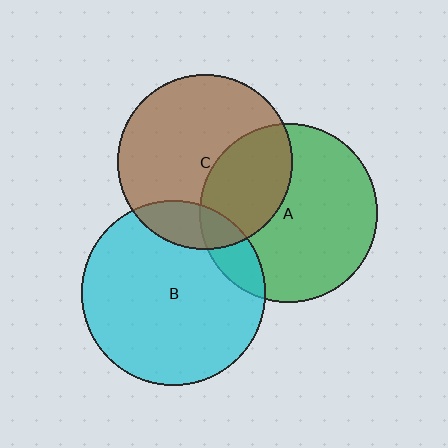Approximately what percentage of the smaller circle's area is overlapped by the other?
Approximately 15%.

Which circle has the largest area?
Circle B (cyan).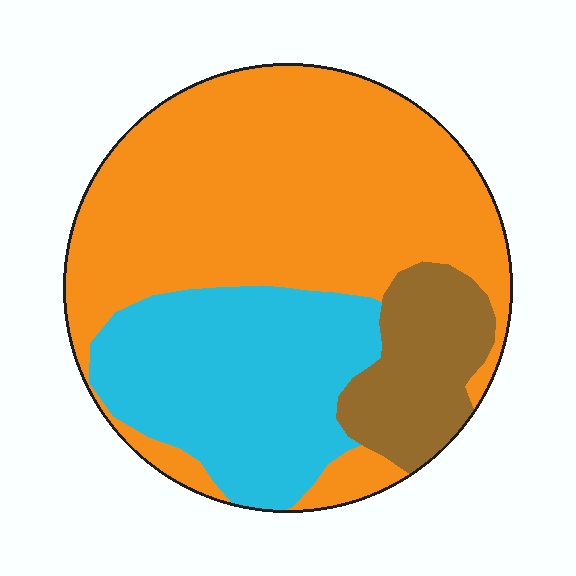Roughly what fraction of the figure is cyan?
Cyan covers 29% of the figure.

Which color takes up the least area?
Brown, at roughly 15%.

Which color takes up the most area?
Orange, at roughly 60%.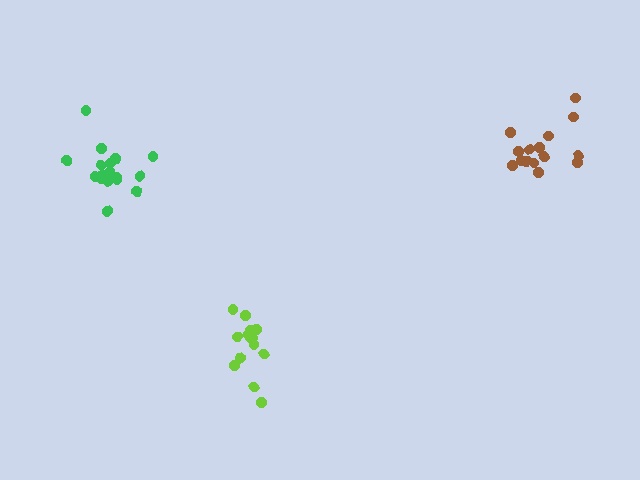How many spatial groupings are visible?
There are 3 spatial groupings.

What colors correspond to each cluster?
The clusters are colored: brown, lime, green.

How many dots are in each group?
Group 1: 15 dots, Group 2: 15 dots, Group 3: 18 dots (48 total).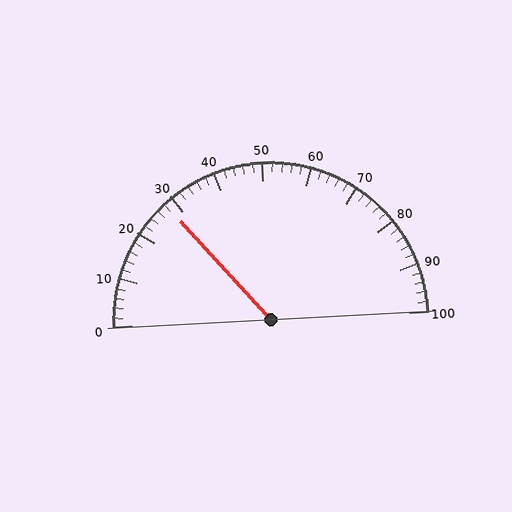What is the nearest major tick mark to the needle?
The nearest major tick mark is 30.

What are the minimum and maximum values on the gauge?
The gauge ranges from 0 to 100.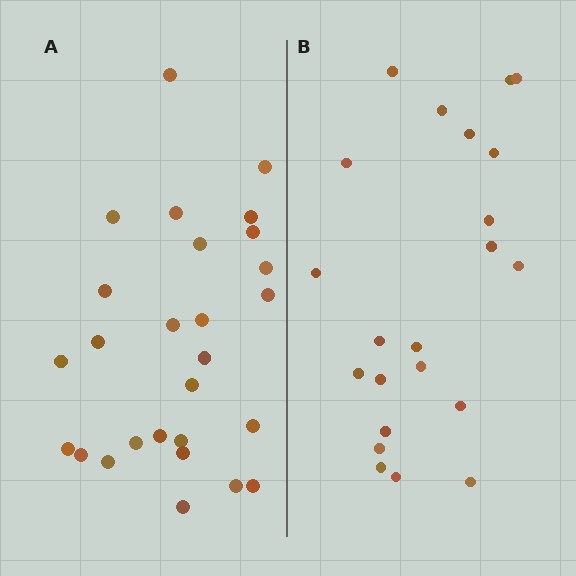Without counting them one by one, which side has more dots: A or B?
Region A (the left region) has more dots.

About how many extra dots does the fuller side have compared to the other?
Region A has about 5 more dots than region B.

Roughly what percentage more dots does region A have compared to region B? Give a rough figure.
About 25% more.